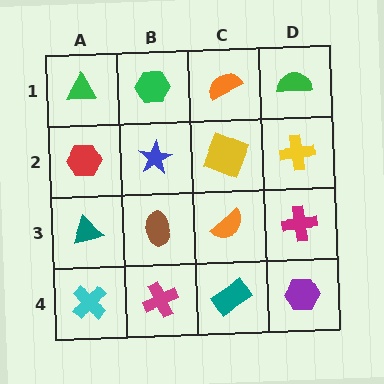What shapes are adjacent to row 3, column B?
A blue star (row 2, column B), a magenta cross (row 4, column B), a teal triangle (row 3, column A), an orange semicircle (row 3, column C).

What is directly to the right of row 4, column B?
A teal rectangle.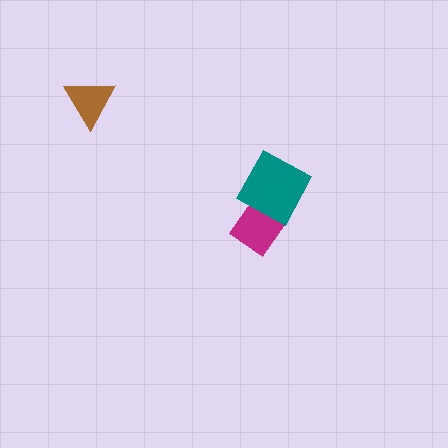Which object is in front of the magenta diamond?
The teal diamond is in front of the magenta diamond.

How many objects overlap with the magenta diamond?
1 object overlaps with the magenta diamond.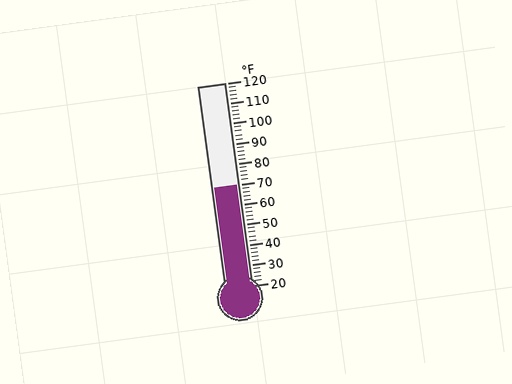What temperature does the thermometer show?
The thermometer shows approximately 70°F.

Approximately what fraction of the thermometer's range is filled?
The thermometer is filled to approximately 50% of its range.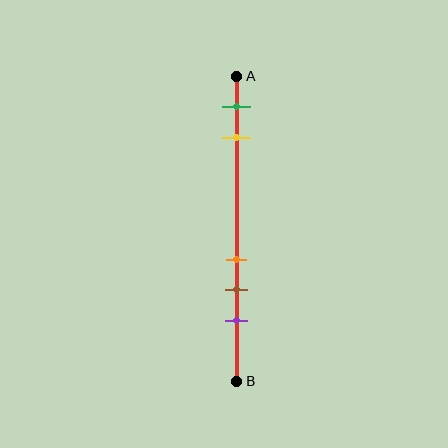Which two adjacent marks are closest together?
The orange and brown marks are the closest adjacent pair.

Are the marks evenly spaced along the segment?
No, the marks are not evenly spaced.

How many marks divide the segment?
There are 5 marks dividing the segment.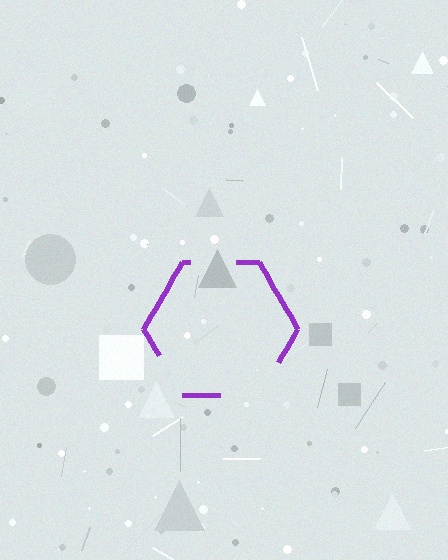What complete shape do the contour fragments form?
The contour fragments form a hexagon.